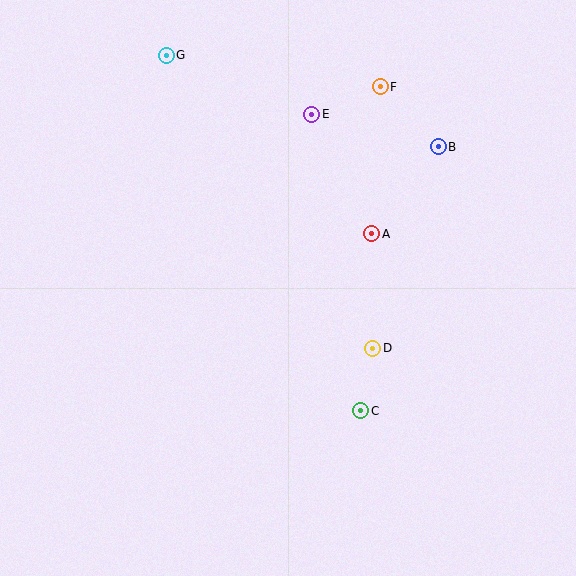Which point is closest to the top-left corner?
Point G is closest to the top-left corner.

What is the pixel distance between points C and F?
The distance between C and F is 325 pixels.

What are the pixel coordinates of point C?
Point C is at (361, 411).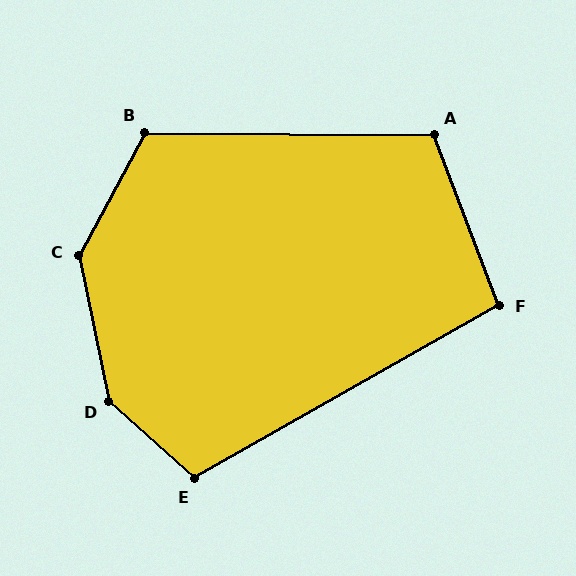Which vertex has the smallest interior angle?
F, at approximately 99 degrees.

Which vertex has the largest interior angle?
D, at approximately 144 degrees.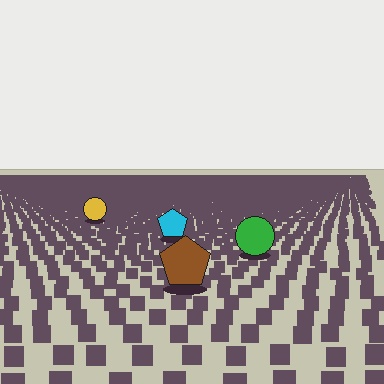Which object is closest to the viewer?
The brown pentagon is closest. The texture marks near it are larger and more spread out.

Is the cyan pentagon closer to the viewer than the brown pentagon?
No. The brown pentagon is closer — you can tell from the texture gradient: the ground texture is coarser near it.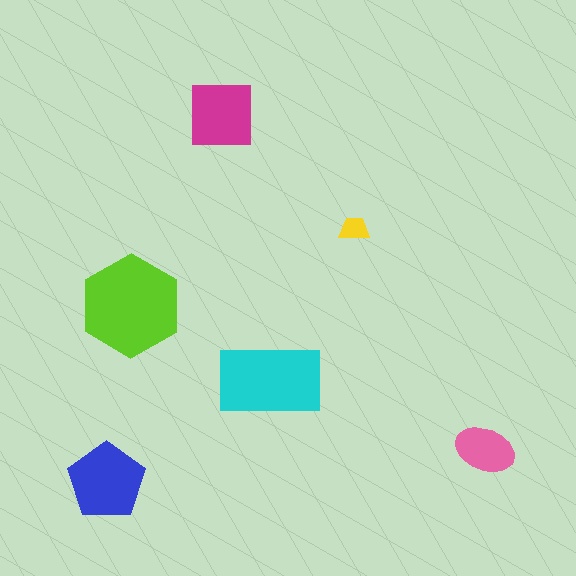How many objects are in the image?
There are 6 objects in the image.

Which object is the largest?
The lime hexagon.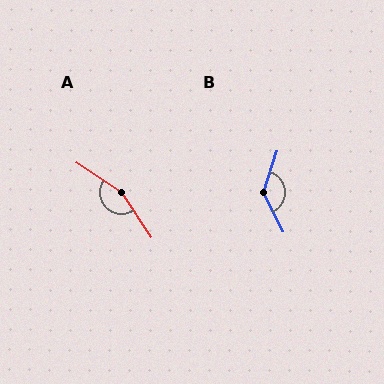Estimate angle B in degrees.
Approximately 135 degrees.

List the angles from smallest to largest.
B (135°), A (157°).